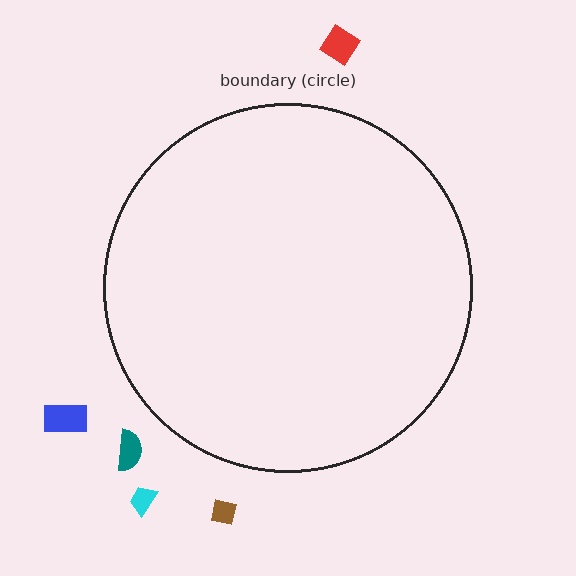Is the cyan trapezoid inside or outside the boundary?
Outside.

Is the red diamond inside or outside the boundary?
Outside.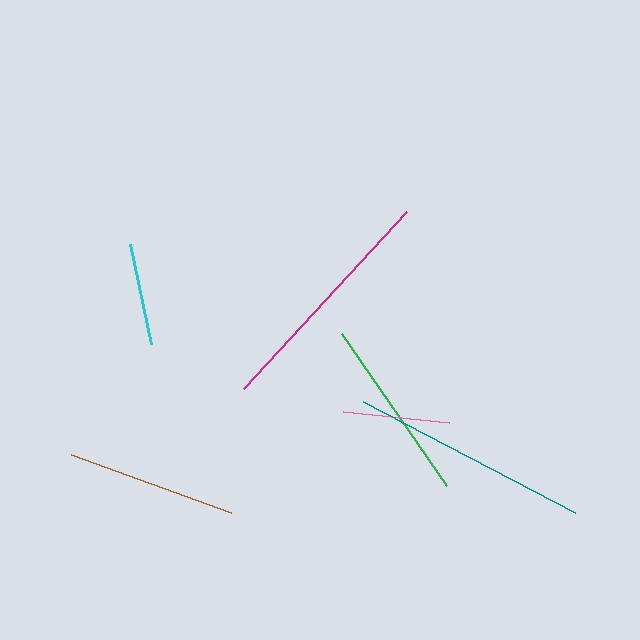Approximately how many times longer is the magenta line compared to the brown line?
The magenta line is approximately 1.4 times the length of the brown line.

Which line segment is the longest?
The magenta line is the longest at approximately 240 pixels.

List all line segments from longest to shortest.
From longest to shortest: magenta, teal, green, brown, pink, cyan.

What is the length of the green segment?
The green segment is approximately 184 pixels long.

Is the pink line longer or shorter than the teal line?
The teal line is longer than the pink line.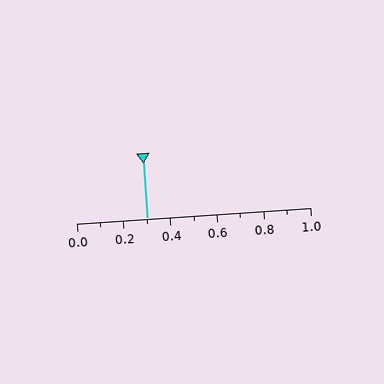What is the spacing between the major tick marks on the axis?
The major ticks are spaced 0.2 apart.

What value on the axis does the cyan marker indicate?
The marker indicates approximately 0.3.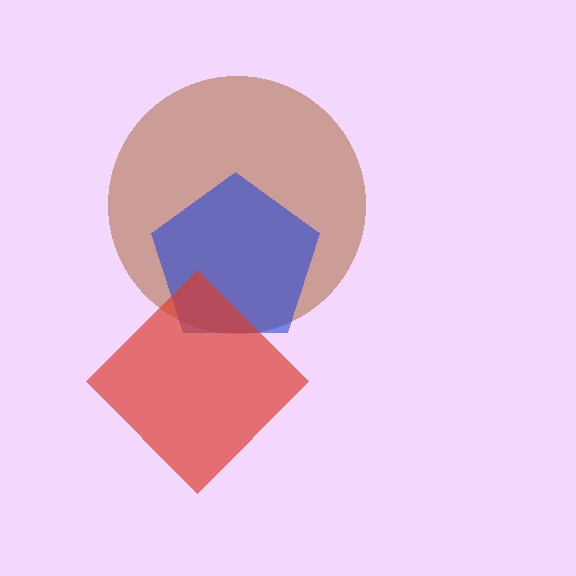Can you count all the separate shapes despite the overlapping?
Yes, there are 3 separate shapes.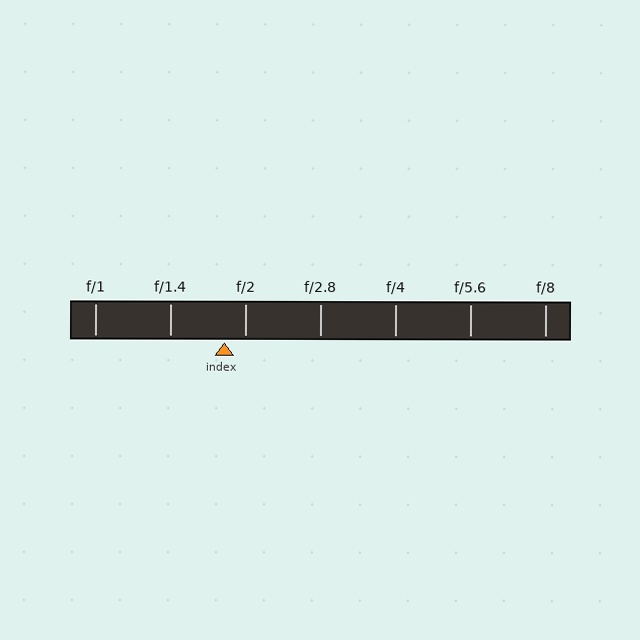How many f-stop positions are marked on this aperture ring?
There are 7 f-stop positions marked.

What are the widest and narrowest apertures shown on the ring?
The widest aperture shown is f/1 and the narrowest is f/8.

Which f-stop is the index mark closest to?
The index mark is closest to f/2.